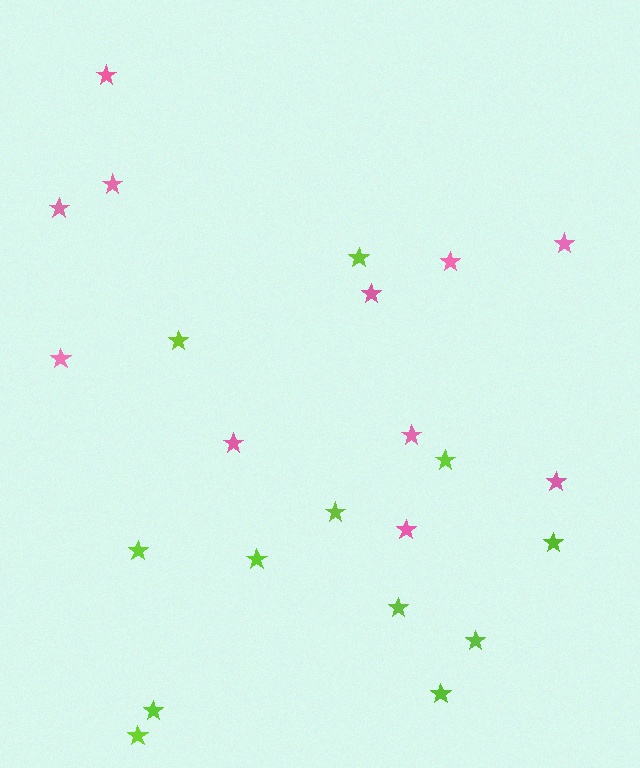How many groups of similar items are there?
There are 2 groups: one group of lime stars (12) and one group of pink stars (11).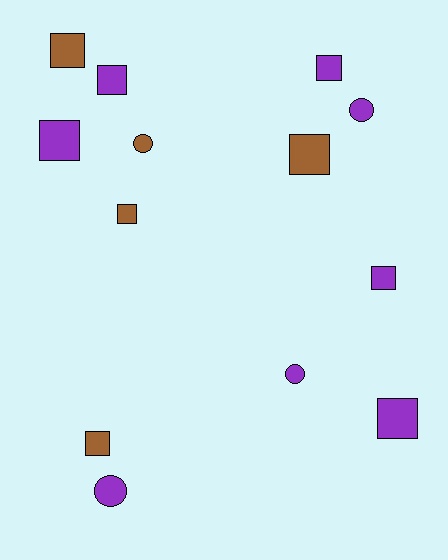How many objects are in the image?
There are 13 objects.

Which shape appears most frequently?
Square, with 9 objects.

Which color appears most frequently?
Purple, with 8 objects.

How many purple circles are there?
There are 3 purple circles.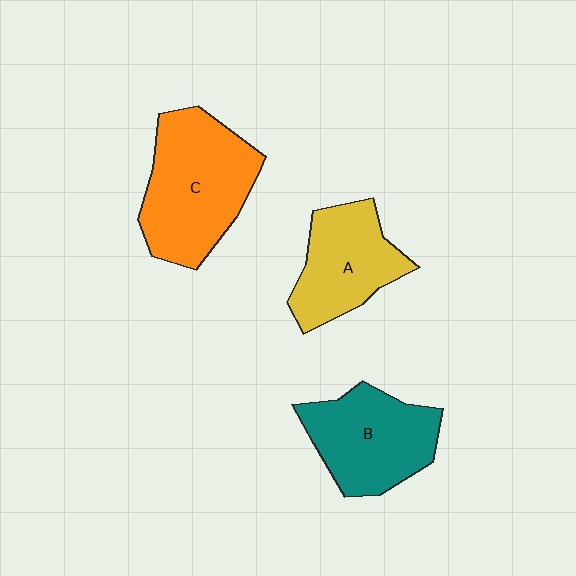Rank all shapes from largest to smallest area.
From largest to smallest: C (orange), B (teal), A (yellow).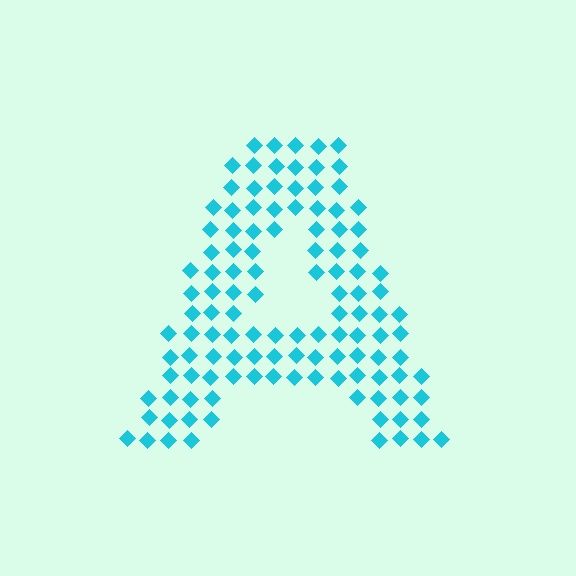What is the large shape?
The large shape is the letter A.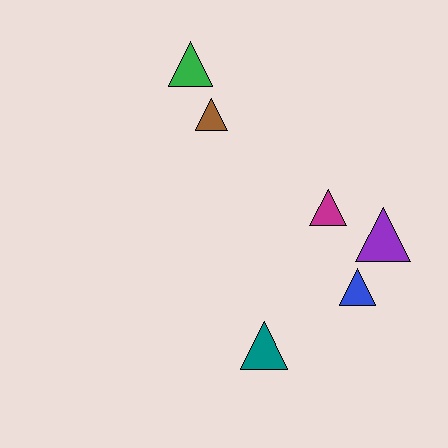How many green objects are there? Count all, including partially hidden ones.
There is 1 green object.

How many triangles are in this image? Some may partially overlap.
There are 6 triangles.